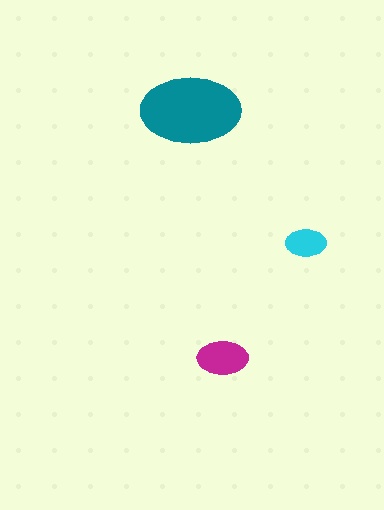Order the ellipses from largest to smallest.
the teal one, the magenta one, the cyan one.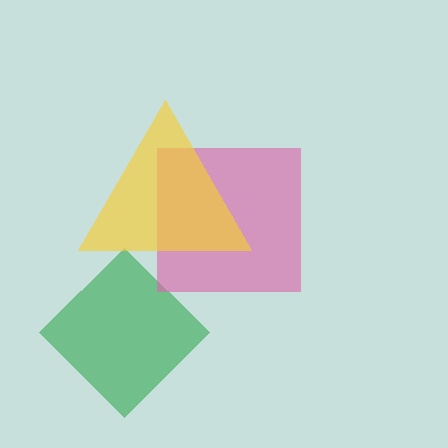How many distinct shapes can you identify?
There are 3 distinct shapes: a green diamond, a pink square, a yellow triangle.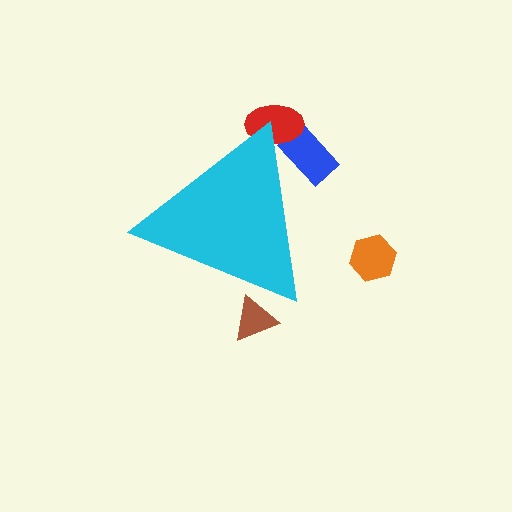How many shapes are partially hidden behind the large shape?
3 shapes are partially hidden.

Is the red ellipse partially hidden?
Yes, the red ellipse is partially hidden behind the cyan triangle.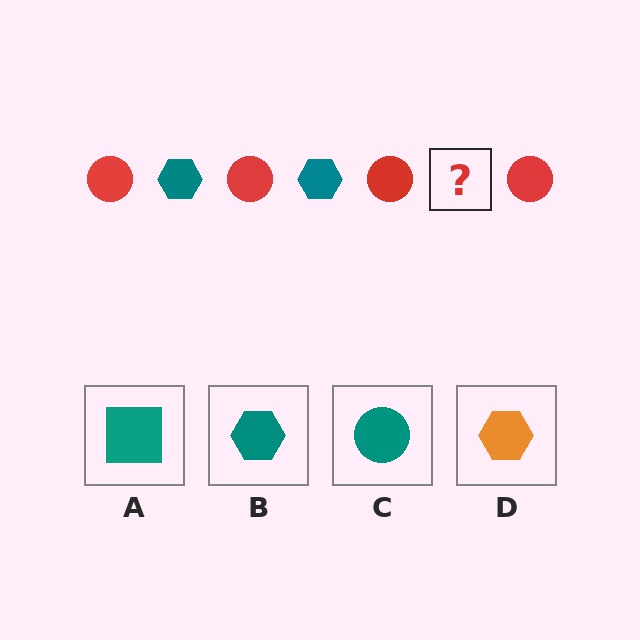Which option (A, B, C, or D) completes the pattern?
B.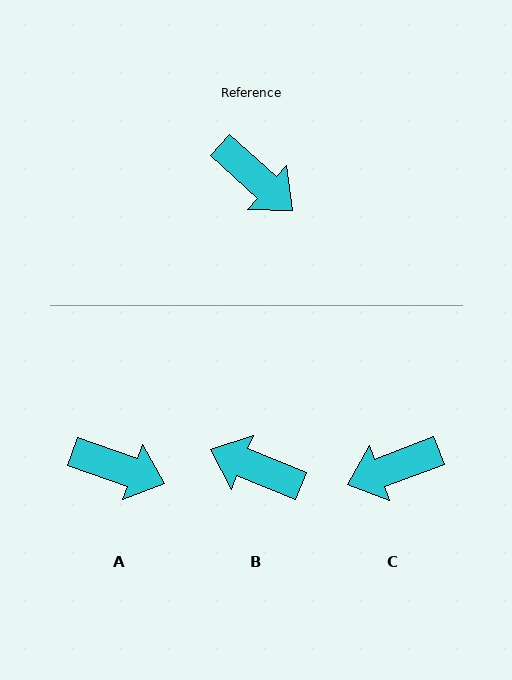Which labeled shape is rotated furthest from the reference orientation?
B, about 160 degrees away.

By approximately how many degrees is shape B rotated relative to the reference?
Approximately 160 degrees clockwise.